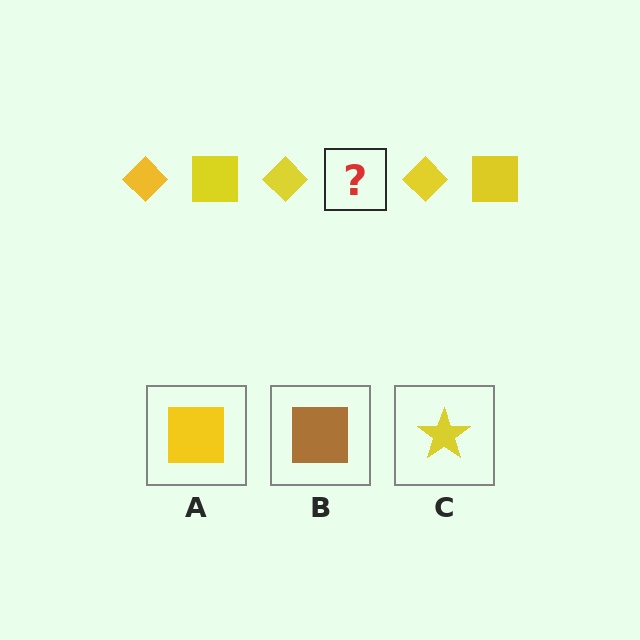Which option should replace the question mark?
Option A.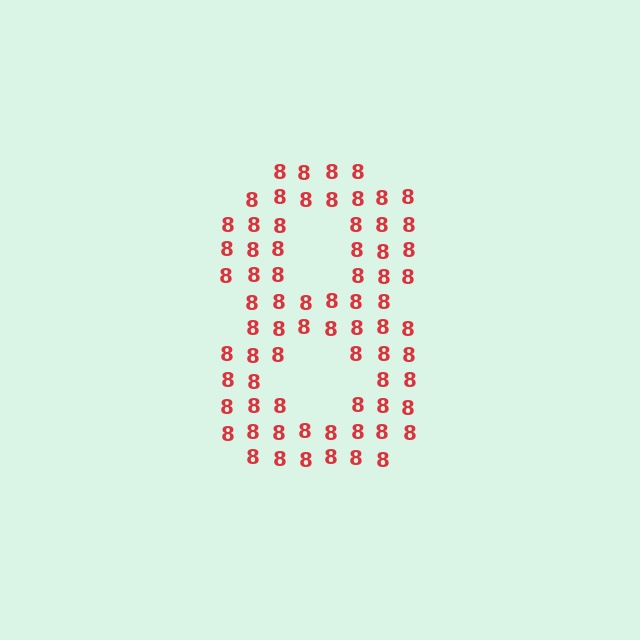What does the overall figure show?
The overall figure shows the digit 8.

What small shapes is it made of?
It is made of small digit 8's.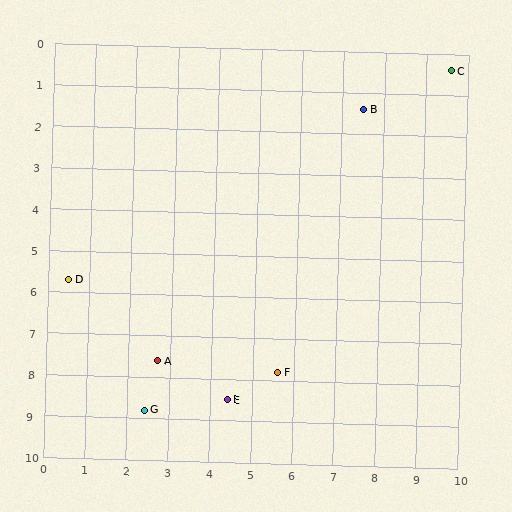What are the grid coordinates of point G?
Point G is at approximately (2.4, 8.8).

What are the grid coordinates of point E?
Point E is at approximately (4.4, 8.5).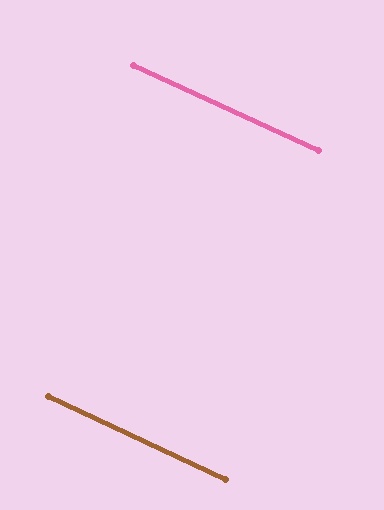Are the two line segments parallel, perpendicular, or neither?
Parallel — their directions differ by only 0.3°.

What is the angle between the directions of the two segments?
Approximately 0 degrees.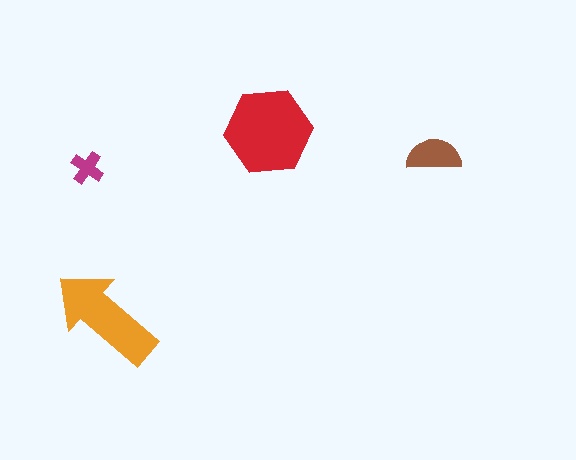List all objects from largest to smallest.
The red hexagon, the orange arrow, the brown semicircle, the magenta cross.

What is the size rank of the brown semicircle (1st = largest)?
3rd.